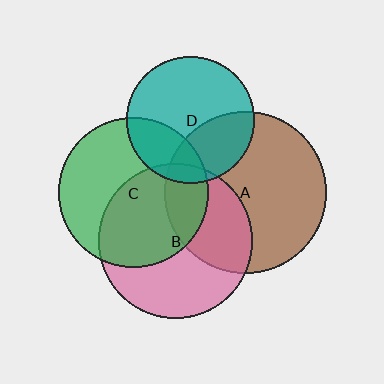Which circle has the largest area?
Circle A (brown).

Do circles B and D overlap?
Yes.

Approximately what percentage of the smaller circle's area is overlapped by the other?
Approximately 5%.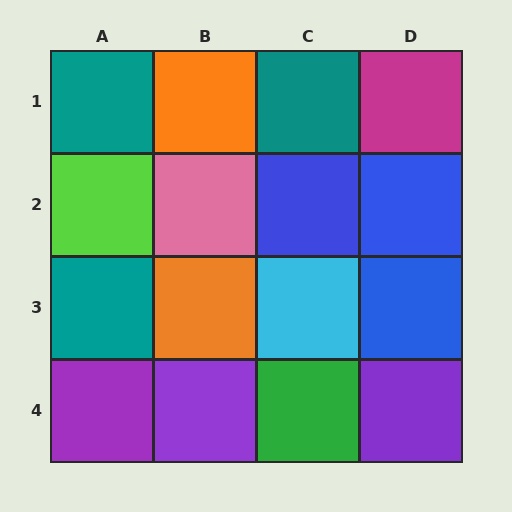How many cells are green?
1 cell is green.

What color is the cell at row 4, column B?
Purple.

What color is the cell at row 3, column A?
Teal.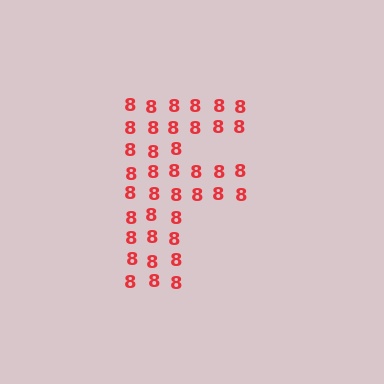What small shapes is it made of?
It is made of small digit 8's.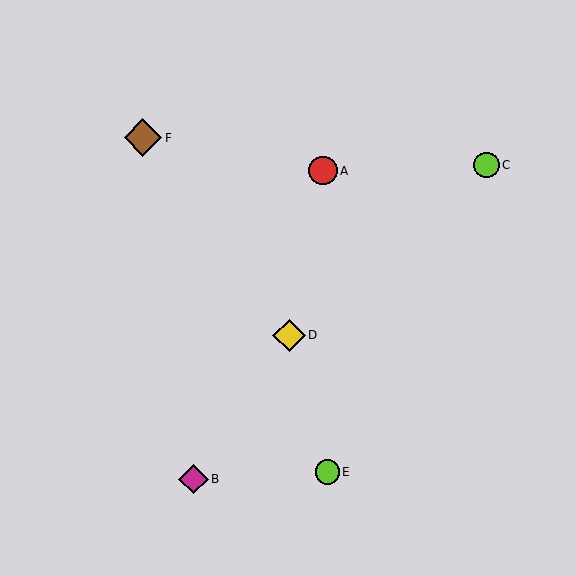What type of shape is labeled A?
Shape A is a red circle.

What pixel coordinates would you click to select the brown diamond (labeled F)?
Click at (143, 138) to select the brown diamond F.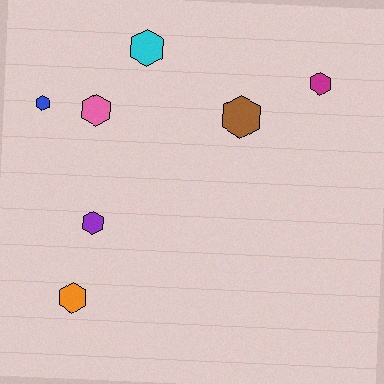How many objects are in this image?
There are 7 objects.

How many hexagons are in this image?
There are 7 hexagons.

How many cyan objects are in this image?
There is 1 cyan object.